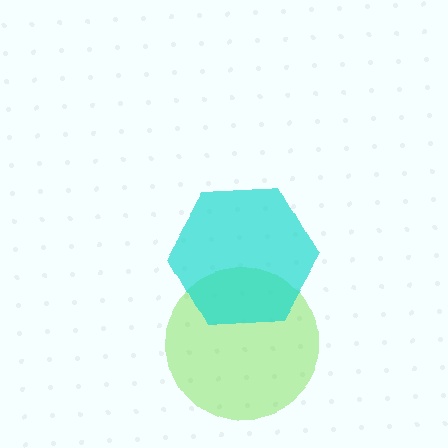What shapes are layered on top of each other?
The layered shapes are: a lime circle, a cyan hexagon.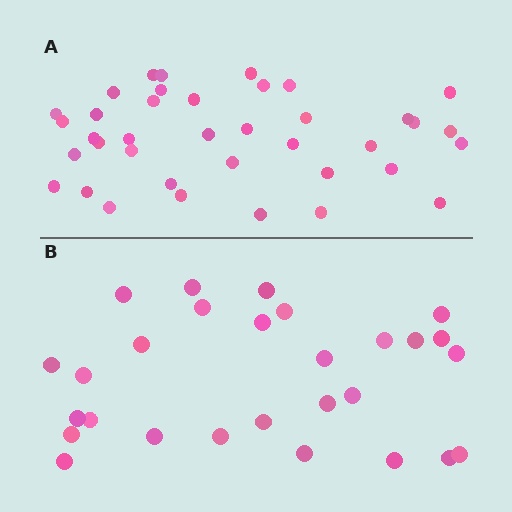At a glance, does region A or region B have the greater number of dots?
Region A (the top region) has more dots.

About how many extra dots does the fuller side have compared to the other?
Region A has roughly 10 or so more dots than region B.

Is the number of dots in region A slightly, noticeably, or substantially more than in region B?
Region A has noticeably more, but not dramatically so. The ratio is roughly 1.4 to 1.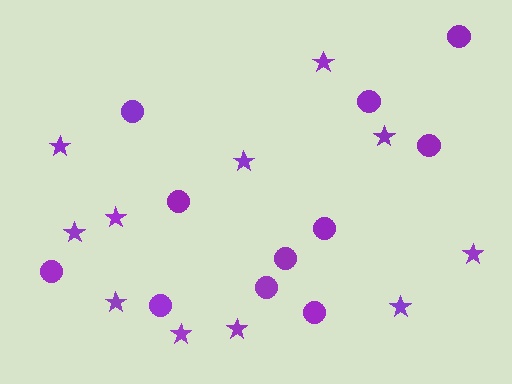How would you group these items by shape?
There are 2 groups: one group of circles (11) and one group of stars (11).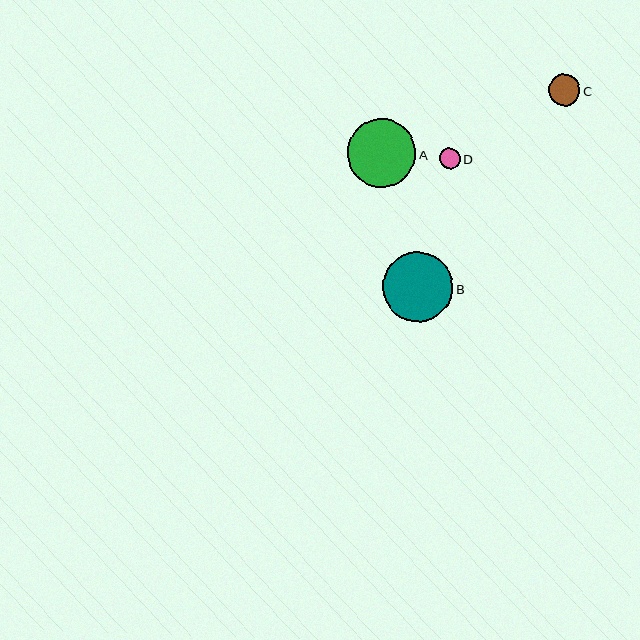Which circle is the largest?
Circle B is the largest with a size of approximately 70 pixels.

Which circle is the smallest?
Circle D is the smallest with a size of approximately 20 pixels.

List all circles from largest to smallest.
From largest to smallest: B, A, C, D.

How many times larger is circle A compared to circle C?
Circle A is approximately 2.2 times the size of circle C.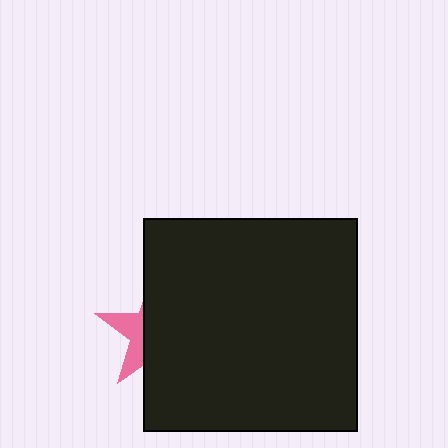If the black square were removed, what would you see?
You would see the complete pink star.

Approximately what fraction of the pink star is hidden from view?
Roughly 68% of the pink star is hidden behind the black square.